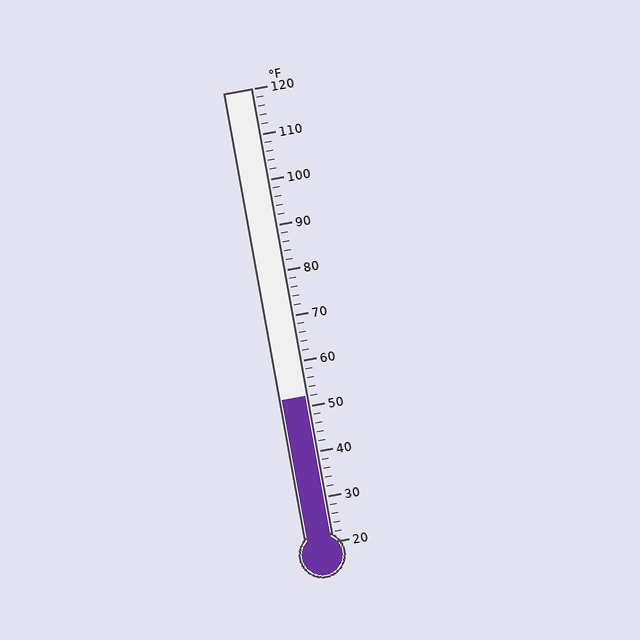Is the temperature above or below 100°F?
The temperature is below 100°F.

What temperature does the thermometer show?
The thermometer shows approximately 52°F.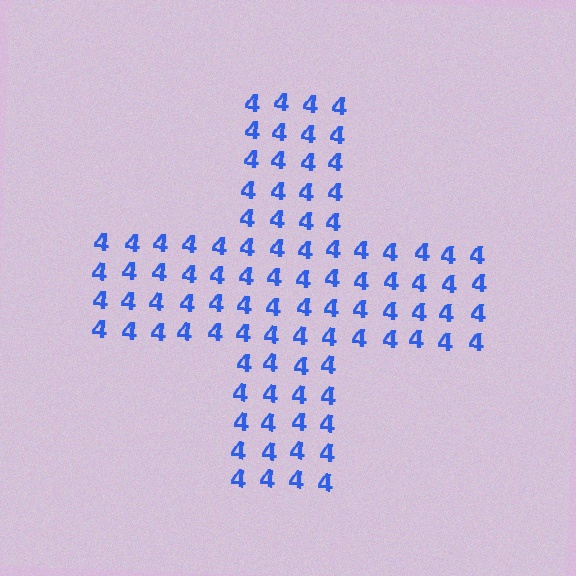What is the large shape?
The large shape is a cross.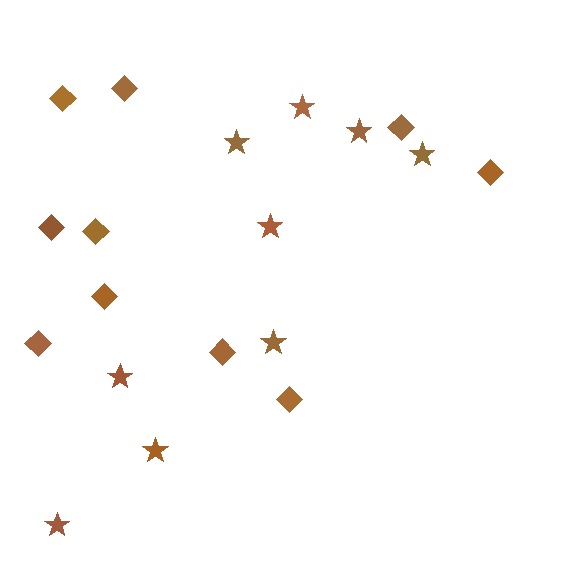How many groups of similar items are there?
There are 2 groups: one group of stars (9) and one group of diamonds (10).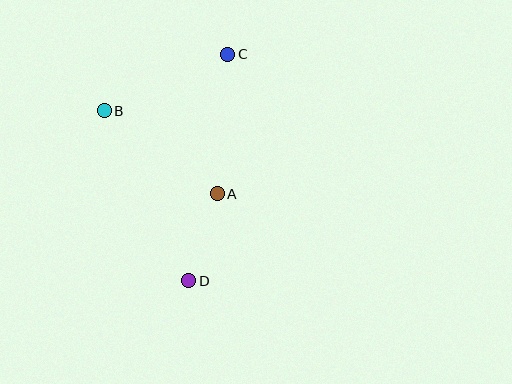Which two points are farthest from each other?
Points C and D are farthest from each other.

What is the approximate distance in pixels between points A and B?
The distance between A and B is approximately 140 pixels.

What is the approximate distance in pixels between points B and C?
The distance between B and C is approximately 136 pixels.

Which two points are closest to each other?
Points A and D are closest to each other.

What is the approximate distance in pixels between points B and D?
The distance between B and D is approximately 190 pixels.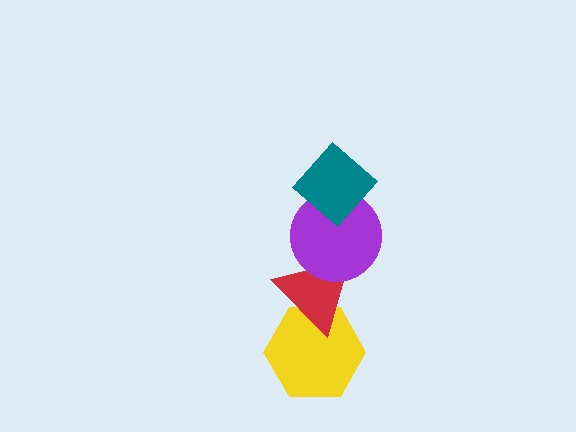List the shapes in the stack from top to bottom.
From top to bottom: the teal diamond, the purple circle, the red triangle, the yellow hexagon.